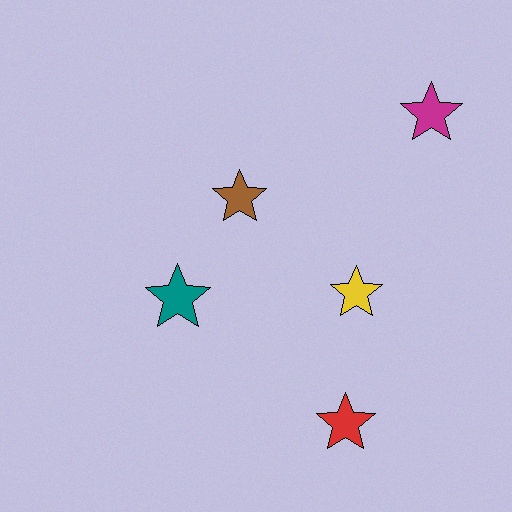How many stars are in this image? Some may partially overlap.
There are 5 stars.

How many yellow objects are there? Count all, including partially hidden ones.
There is 1 yellow object.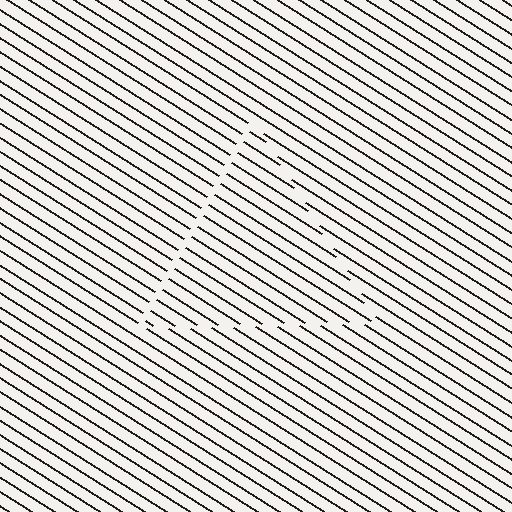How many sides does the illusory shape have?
3 sides — the line-ends trace a triangle.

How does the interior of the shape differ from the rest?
The interior of the shape contains the same grating, shifted by half a period — the contour is defined by the phase discontinuity where line-ends from the inner and outer gratings abut.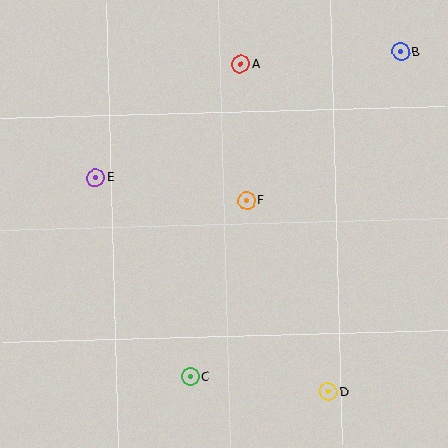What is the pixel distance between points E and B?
The distance between E and B is 330 pixels.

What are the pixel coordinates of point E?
Point E is at (95, 178).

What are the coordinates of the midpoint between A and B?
The midpoint between A and B is at (320, 58).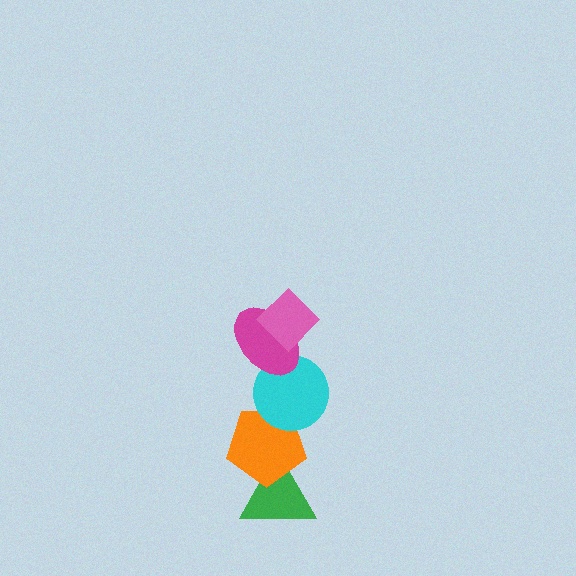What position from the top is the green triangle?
The green triangle is 5th from the top.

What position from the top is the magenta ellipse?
The magenta ellipse is 2nd from the top.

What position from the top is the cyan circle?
The cyan circle is 3rd from the top.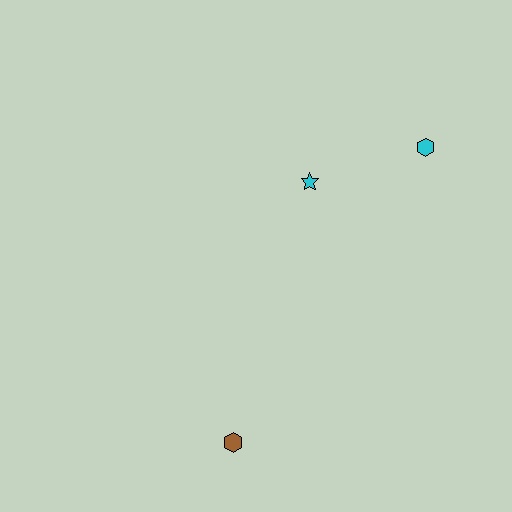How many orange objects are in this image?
There are no orange objects.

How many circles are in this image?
There are no circles.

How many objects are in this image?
There are 3 objects.